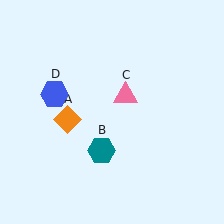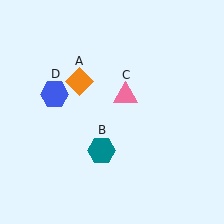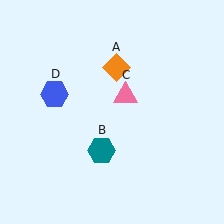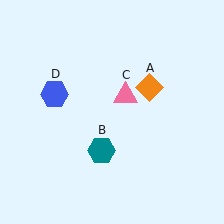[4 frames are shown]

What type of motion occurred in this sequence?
The orange diamond (object A) rotated clockwise around the center of the scene.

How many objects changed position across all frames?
1 object changed position: orange diamond (object A).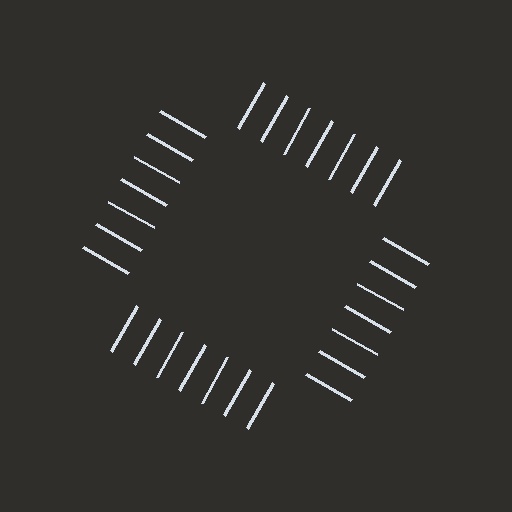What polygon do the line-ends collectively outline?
An illusory square — the line segments terminate on its edges but no continuous stroke is drawn.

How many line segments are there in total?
28 — 7 along each of the 4 edges.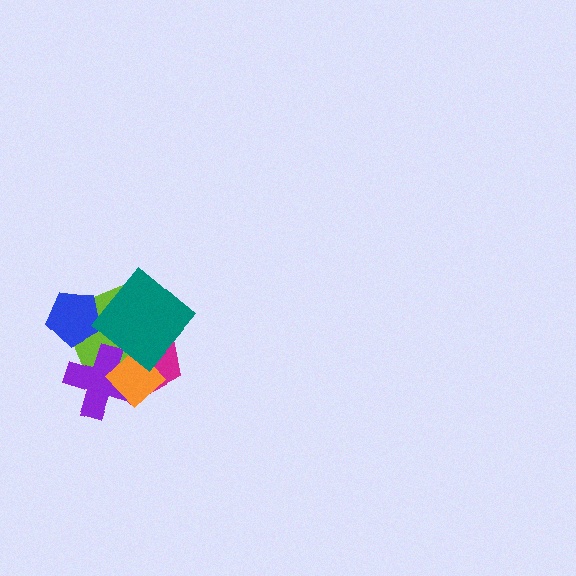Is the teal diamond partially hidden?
No, no other shape covers it.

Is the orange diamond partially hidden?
Yes, it is partially covered by another shape.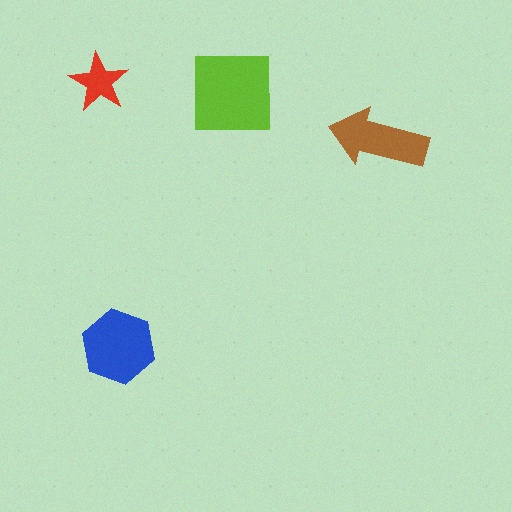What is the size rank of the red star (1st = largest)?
4th.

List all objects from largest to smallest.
The lime square, the blue hexagon, the brown arrow, the red star.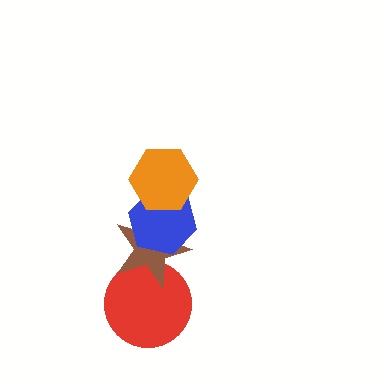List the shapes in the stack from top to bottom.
From top to bottom: the orange hexagon, the blue hexagon, the brown star, the red circle.